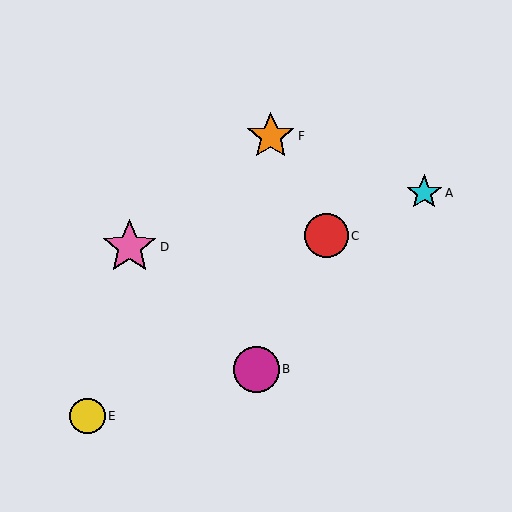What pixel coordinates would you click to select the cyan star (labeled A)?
Click at (424, 193) to select the cyan star A.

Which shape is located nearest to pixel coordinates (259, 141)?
The orange star (labeled F) at (271, 136) is nearest to that location.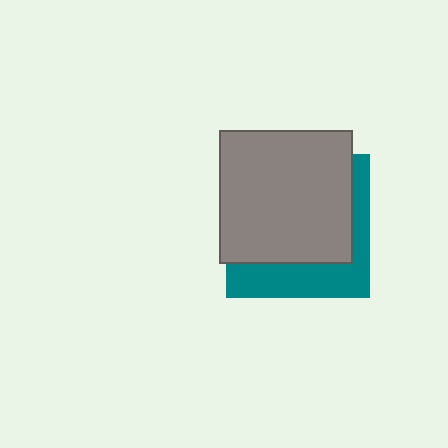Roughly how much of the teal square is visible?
A small part of it is visible (roughly 32%).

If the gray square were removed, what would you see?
You would see the complete teal square.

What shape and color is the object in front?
The object in front is a gray square.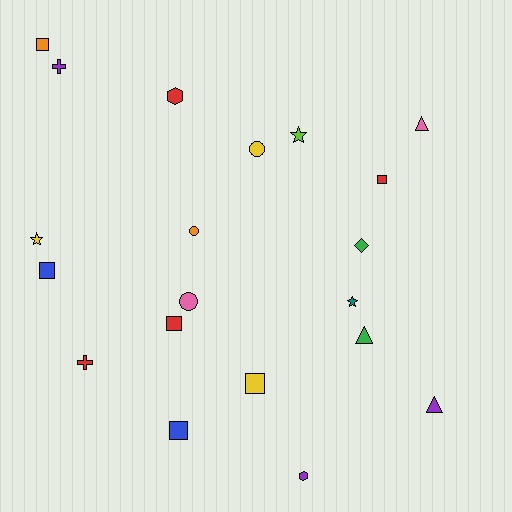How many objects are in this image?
There are 20 objects.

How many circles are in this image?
There are 3 circles.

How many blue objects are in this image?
There are 2 blue objects.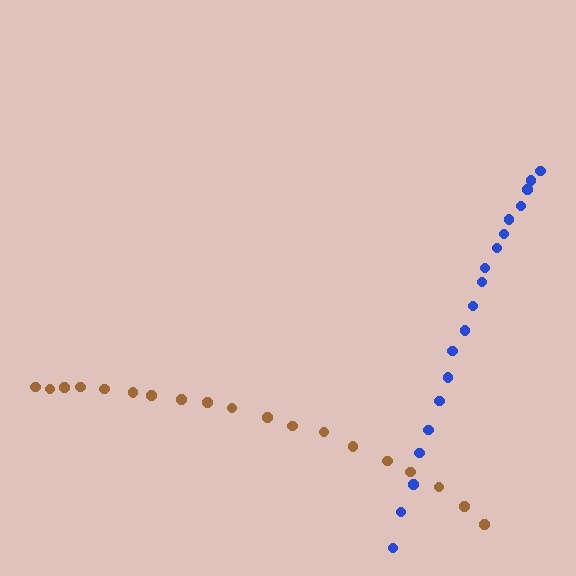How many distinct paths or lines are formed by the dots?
There are 2 distinct paths.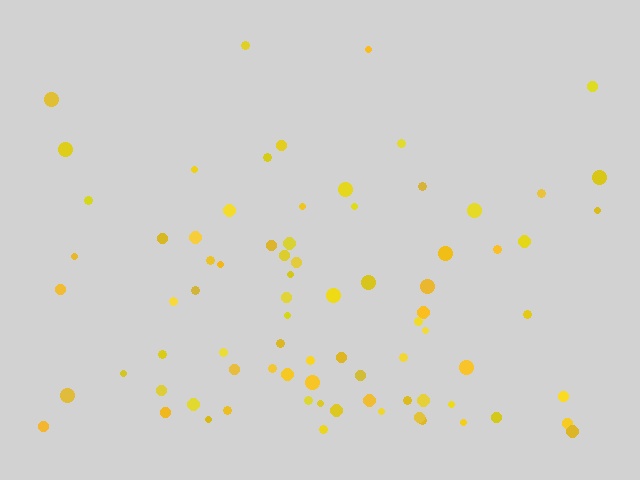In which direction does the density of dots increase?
From top to bottom, with the bottom side densest.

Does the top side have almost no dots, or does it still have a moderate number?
Still a moderate number, just noticeably fewer than the bottom.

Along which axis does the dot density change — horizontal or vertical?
Vertical.